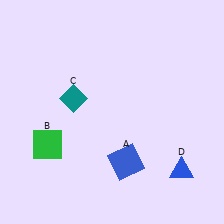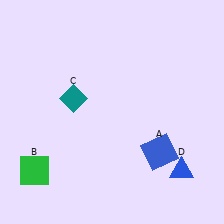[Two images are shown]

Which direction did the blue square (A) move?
The blue square (A) moved right.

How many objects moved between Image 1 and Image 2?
2 objects moved between the two images.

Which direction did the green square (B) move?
The green square (B) moved down.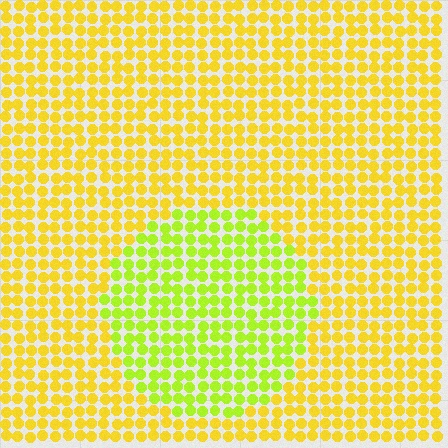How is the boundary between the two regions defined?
The boundary is defined purely by a slight shift in hue (about 31 degrees). Spacing, size, and orientation are identical on both sides.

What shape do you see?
I see a circle.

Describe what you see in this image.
The image is filled with small yellow elements in a uniform arrangement. A circle-shaped region is visible where the elements are tinted to a slightly different hue, forming a subtle color boundary.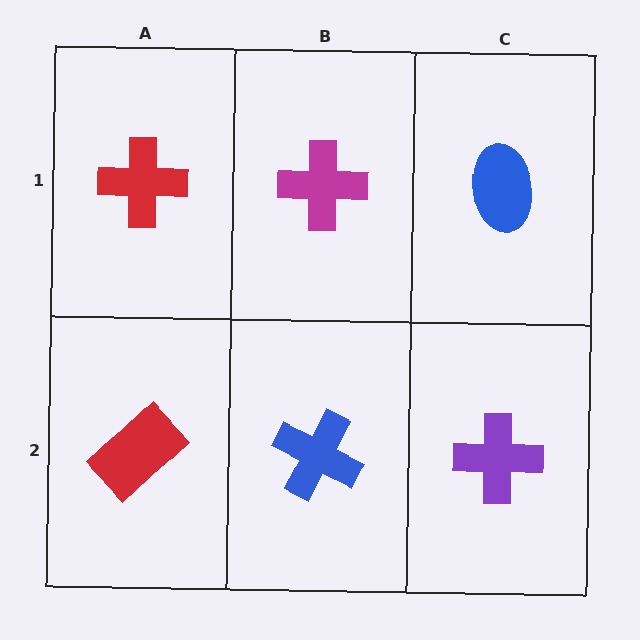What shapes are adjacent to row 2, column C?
A blue ellipse (row 1, column C), a blue cross (row 2, column B).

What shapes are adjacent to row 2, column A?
A red cross (row 1, column A), a blue cross (row 2, column B).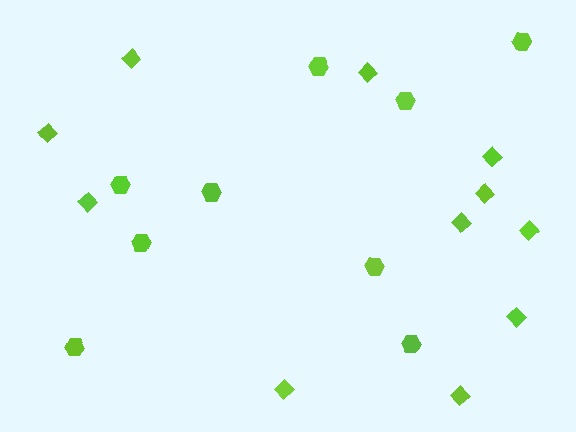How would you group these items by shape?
There are 2 groups: one group of hexagons (9) and one group of diamonds (11).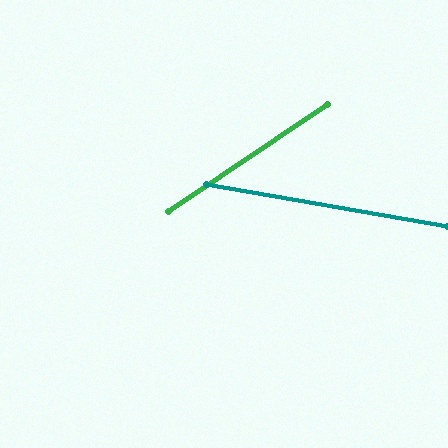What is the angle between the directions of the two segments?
Approximately 44 degrees.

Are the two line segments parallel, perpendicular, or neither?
Neither parallel nor perpendicular — they differ by about 44°.